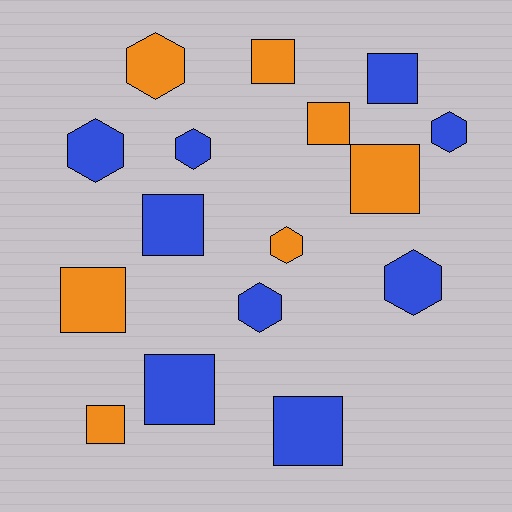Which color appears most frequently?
Blue, with 9 objects.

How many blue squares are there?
There are 4 blue squares.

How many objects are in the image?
There are 16 objects.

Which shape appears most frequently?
Square, with 9 objects.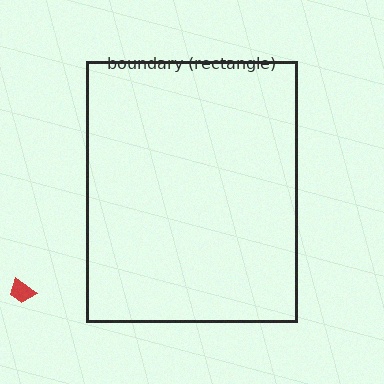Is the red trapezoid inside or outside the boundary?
Outside.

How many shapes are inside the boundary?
0 inside, 1 outside.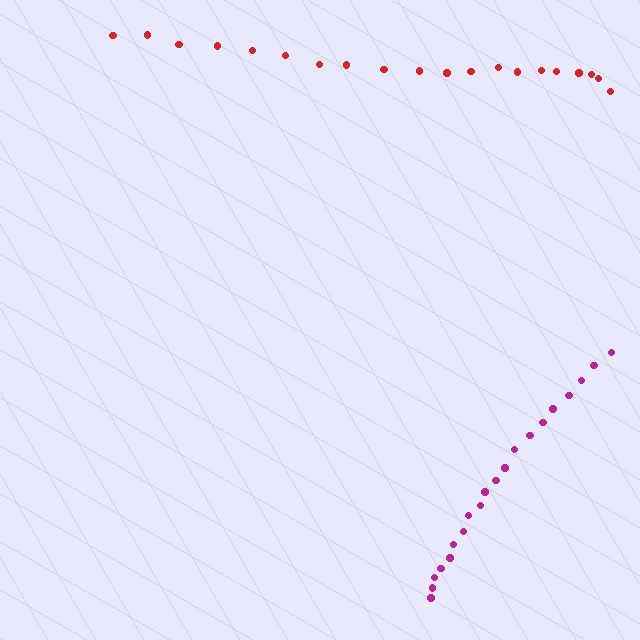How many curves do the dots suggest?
There are 2 distinct paths.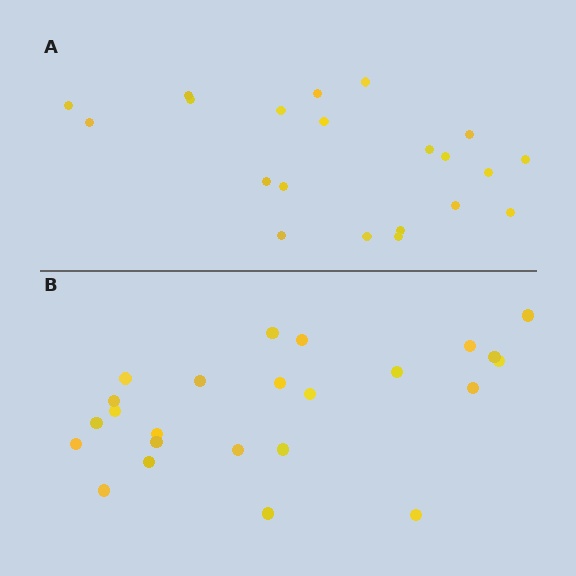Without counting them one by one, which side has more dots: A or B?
Region B (the bottom region) has more dots.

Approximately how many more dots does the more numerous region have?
Region B has just a few more — roughly 2 or 3 more dots than region A.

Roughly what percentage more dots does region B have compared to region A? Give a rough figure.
About 15% more.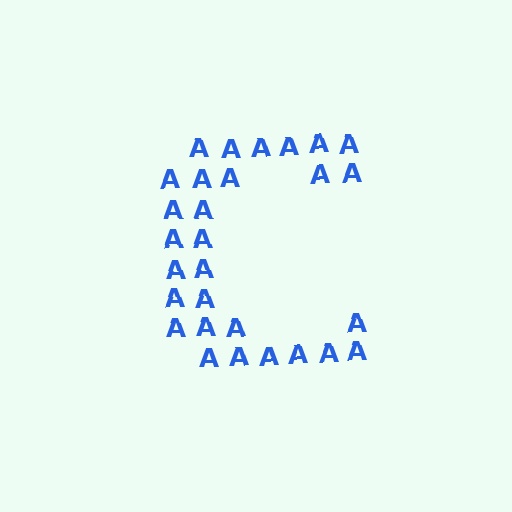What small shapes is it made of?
It is made of small letter A's.